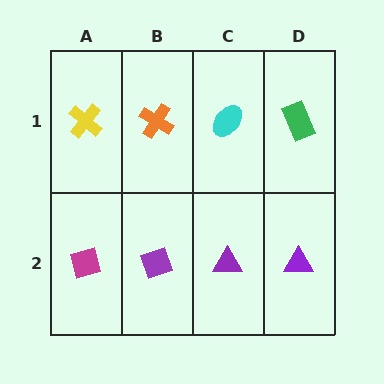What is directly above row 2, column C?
A cyan ellipse.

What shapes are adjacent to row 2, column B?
An orange cross (row 1, column B), a magenta square (row 2, column A), a purple triangle (row 2, column C).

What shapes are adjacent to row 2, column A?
A yellow cross (row 1, column A), a purple diamond (row 2, column B).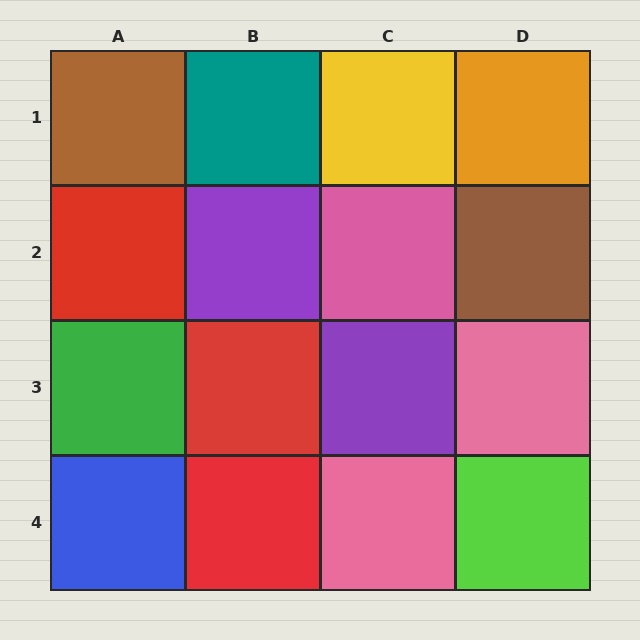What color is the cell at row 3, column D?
Pink.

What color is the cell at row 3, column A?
Green.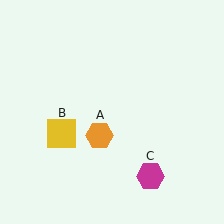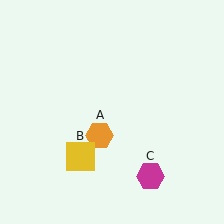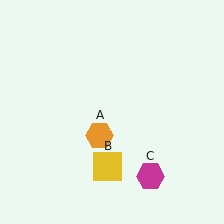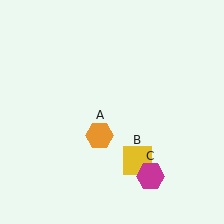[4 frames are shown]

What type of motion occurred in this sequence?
The yellow square (object B) rotated counterclockwise around the center of the scene.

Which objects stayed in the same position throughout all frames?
Orange hexagon (object A) and magenta hexagon (object C) remained stationary.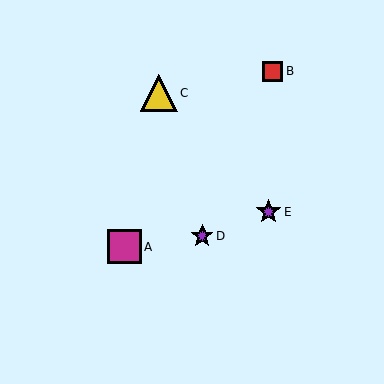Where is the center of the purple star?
The center of the purple star is at (202, 236).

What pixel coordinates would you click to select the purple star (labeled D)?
Click at (202, 236) to select the purple star D.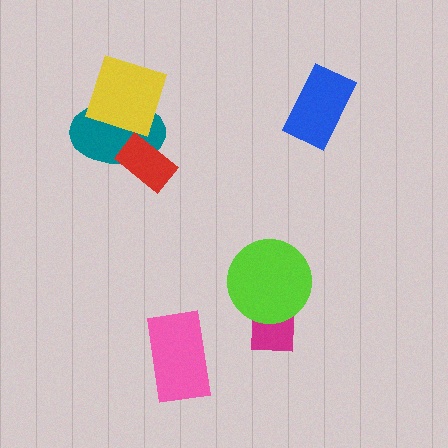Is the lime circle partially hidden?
No, no other shape covers it.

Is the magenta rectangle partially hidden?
Yes, it is partially covered by another shape.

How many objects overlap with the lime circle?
1 object overlaps with the lime circle.